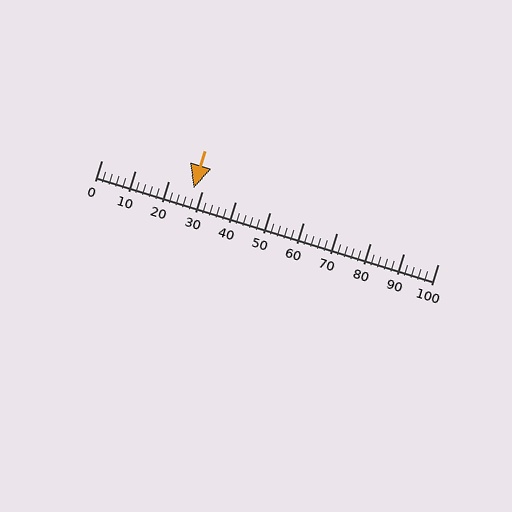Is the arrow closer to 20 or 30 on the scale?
The arrow is closer to 30.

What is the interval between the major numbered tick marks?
The major tick marks are spaced 10 units apart.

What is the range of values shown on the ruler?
The ruler shows values from 0 to 100.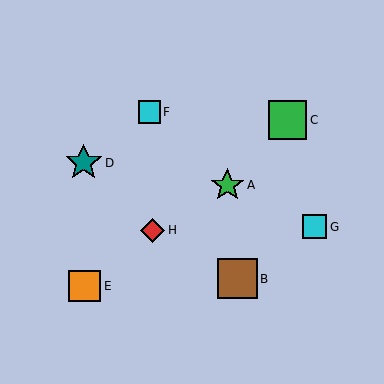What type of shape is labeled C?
Shape C is a green square.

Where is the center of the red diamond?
The center of the red diamond is at (153, 230).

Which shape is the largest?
The brown square (labeled B) is the largest.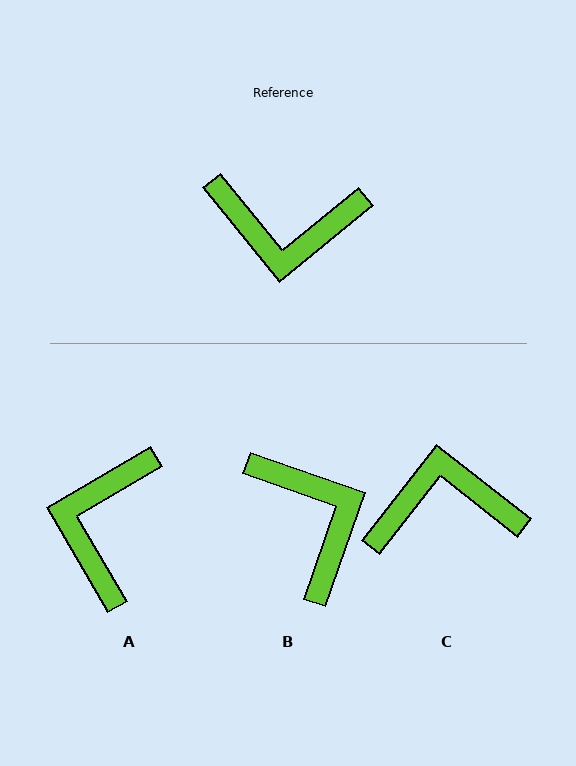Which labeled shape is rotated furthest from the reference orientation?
C, about 167 degrees away.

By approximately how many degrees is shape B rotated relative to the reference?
Approximately 122 degrees counter-clockwise.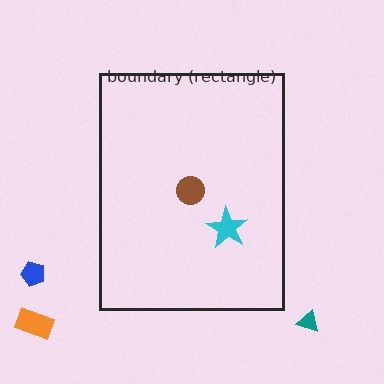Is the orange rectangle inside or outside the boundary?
Outside.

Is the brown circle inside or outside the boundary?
Inside.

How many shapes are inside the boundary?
2 inside, 3 outside.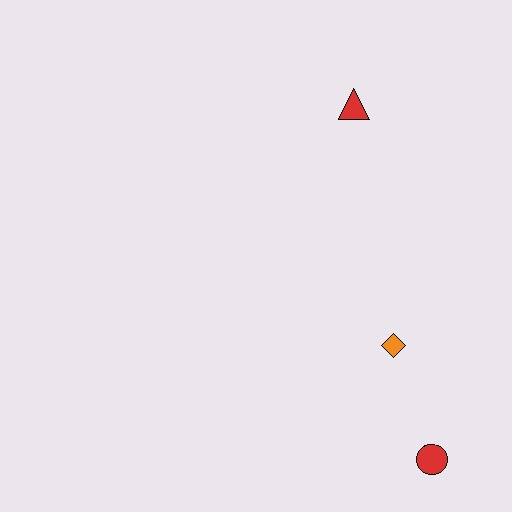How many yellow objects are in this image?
There are no yellow objects.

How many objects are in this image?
There are 3 objects.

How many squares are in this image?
There are no squares.